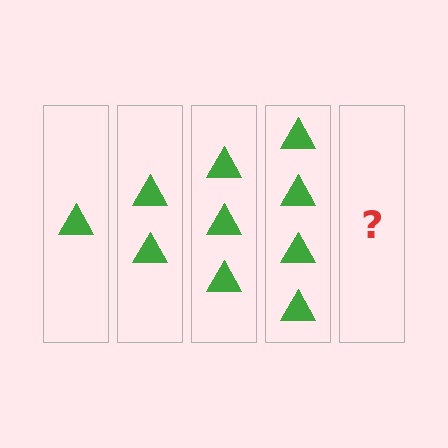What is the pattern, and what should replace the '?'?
The pattern is that each step adds one more triangle. The '?' should be 5 triangles.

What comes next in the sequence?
The next element should be 5 triangles.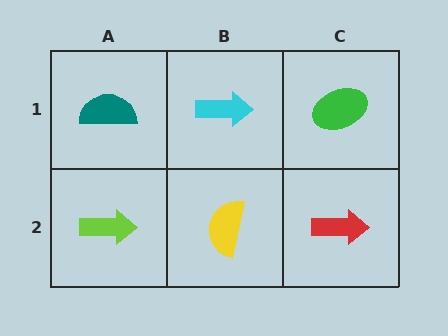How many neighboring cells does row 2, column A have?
2.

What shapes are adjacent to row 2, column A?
A teal semicircle (row 1, column A), a yellow semicircle (row 2, column B).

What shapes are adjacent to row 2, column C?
A green ellipse (row 1, column C), a yellow semicircle (row 2, column B).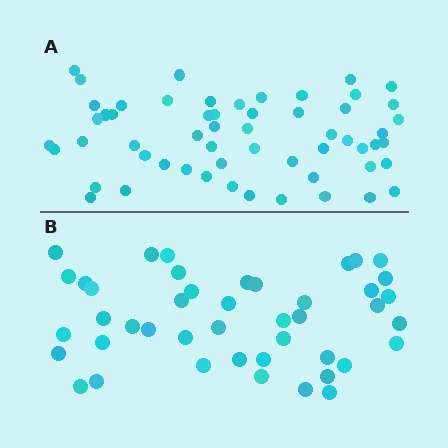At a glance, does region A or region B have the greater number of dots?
Region A (the top region) has more dots.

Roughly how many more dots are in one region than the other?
Region A has approximately 15 more dots than region B.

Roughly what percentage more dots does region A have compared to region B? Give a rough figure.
About 30% more.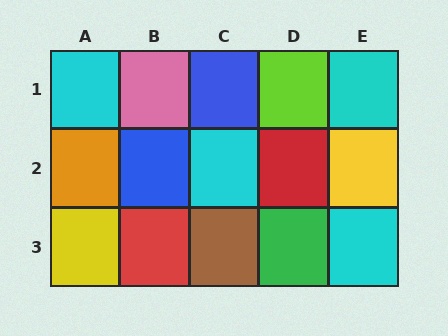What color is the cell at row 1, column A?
Cyan.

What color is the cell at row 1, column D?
Lime.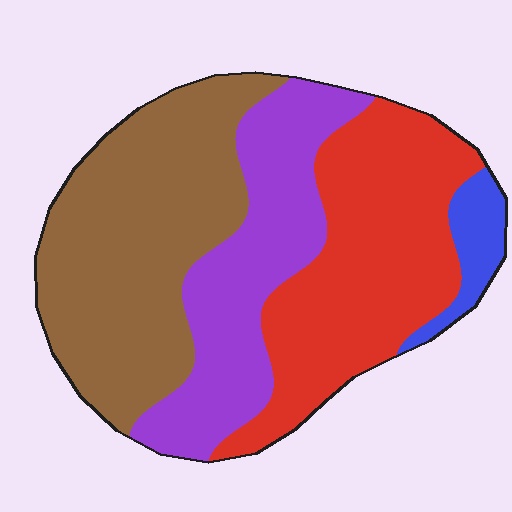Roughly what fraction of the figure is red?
Red takes up between a sixth and a third of the figure.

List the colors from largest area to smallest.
From largest to smallest: brown, red, purple, blue.